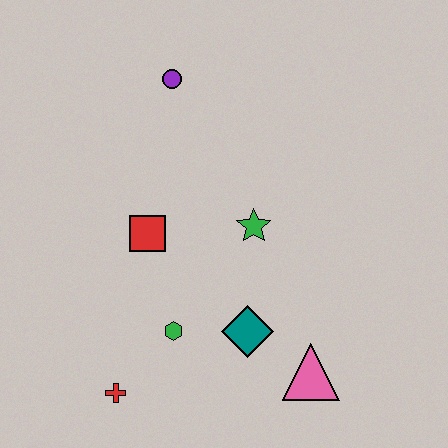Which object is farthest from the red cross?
The purple circle is farthest from the red cross.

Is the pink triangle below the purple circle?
Yes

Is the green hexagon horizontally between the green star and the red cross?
Yes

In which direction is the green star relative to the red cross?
The green star is above the red cross.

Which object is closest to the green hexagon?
The teal diamond is closest to the green hexagon.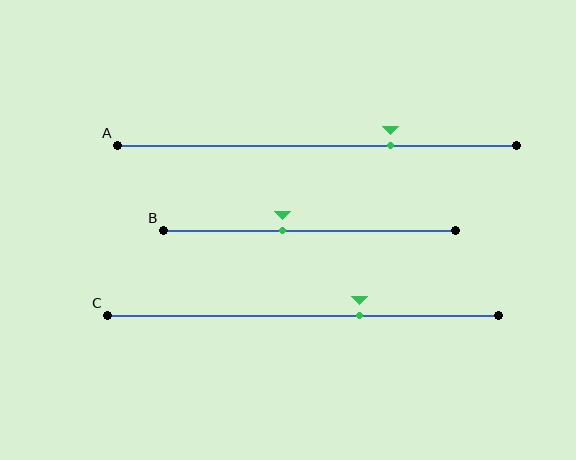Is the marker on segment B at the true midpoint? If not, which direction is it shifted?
No, the marker on segment B is shifted to the left by about 9% of the segment length.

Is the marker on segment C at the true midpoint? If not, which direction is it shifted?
No, the marker on segment C is shifted to the right by about 14% of the segment length.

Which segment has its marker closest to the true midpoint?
Segment B has its marker closest to the true midpoint.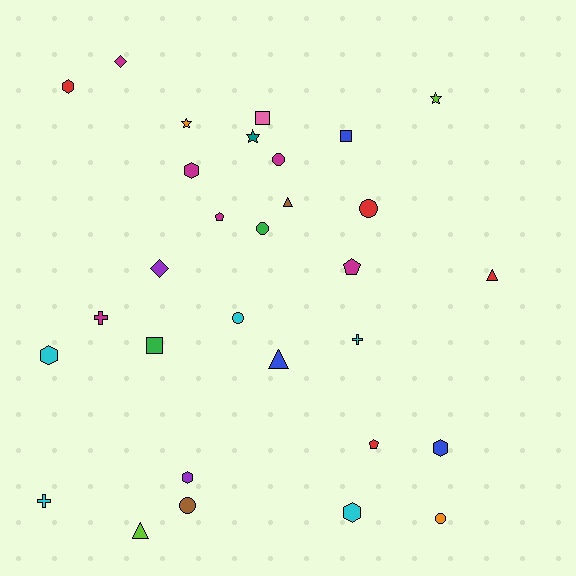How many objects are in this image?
There are 30 objects.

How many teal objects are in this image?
There is 1 teal object.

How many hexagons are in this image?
There are 6 hexagons.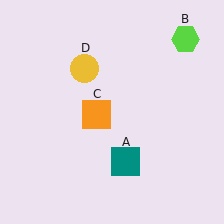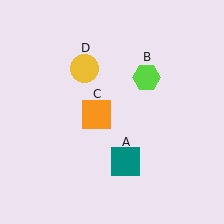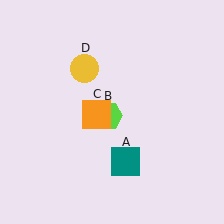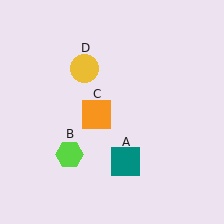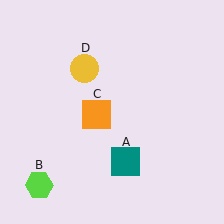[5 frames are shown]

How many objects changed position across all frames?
1 object changed position: lime hexagon (object B).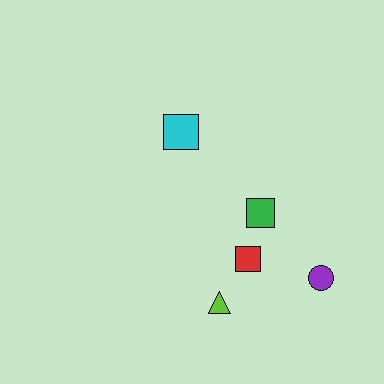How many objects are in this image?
There are 5 objects.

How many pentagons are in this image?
There are no pentagons.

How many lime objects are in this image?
There is 1 lime object.